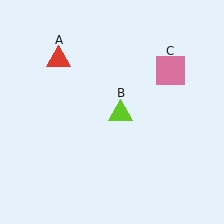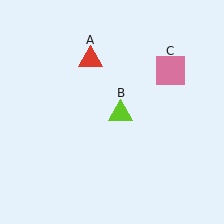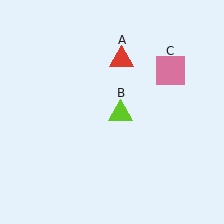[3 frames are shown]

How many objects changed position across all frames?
1 object changed position: red triangle (object A).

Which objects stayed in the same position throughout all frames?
Lime triangle (object B) and pink square (object C) remained stationary.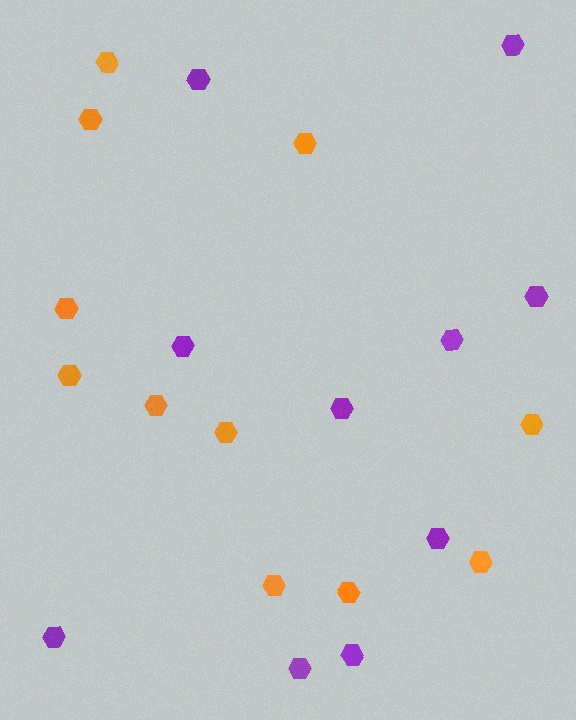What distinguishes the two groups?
There are 2 groups: one group of orange hexagons (11) and one group of purple hexagons (10).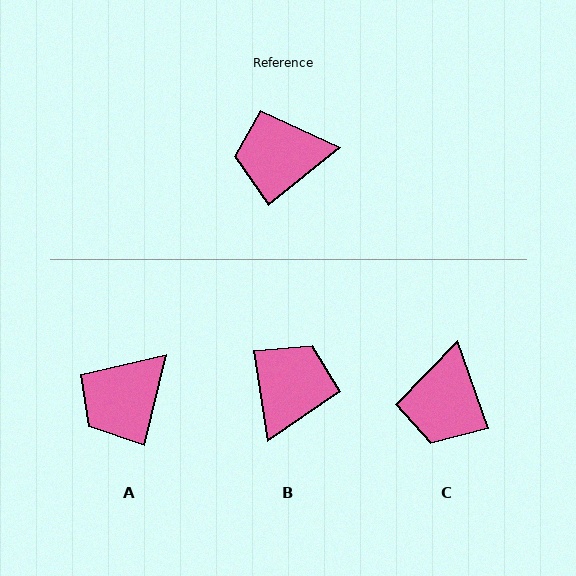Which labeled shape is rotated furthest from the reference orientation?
B, about 120 degrees away.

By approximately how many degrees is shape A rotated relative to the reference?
Approximately 38 degrees counter-clockwise.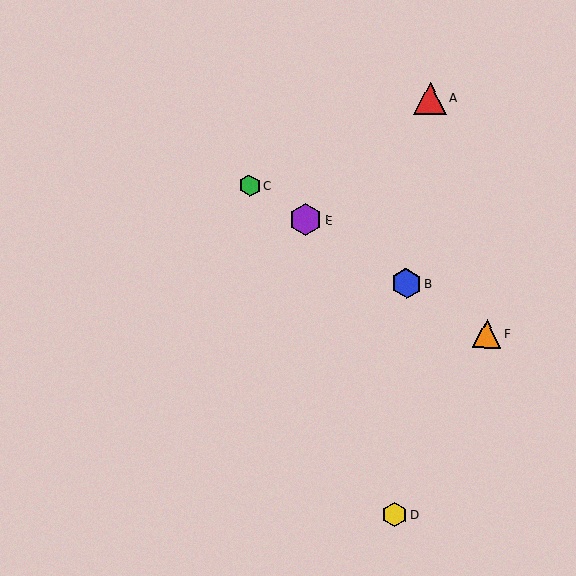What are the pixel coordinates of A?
Object A is at (430, 98).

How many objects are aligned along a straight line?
4 objects (B, C, E, F) are aligned along a straight line.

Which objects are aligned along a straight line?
Objects B, C, E, F are aligned along a straight line.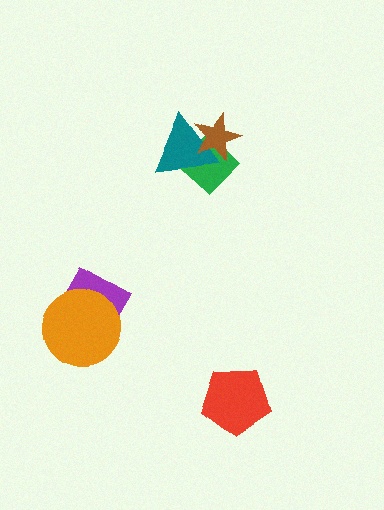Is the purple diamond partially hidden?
Yes, it is partially covered by another shape.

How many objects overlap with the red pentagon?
0 objects overlap with the red pentagon.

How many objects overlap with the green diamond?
2 objects overlap with the green diamond.